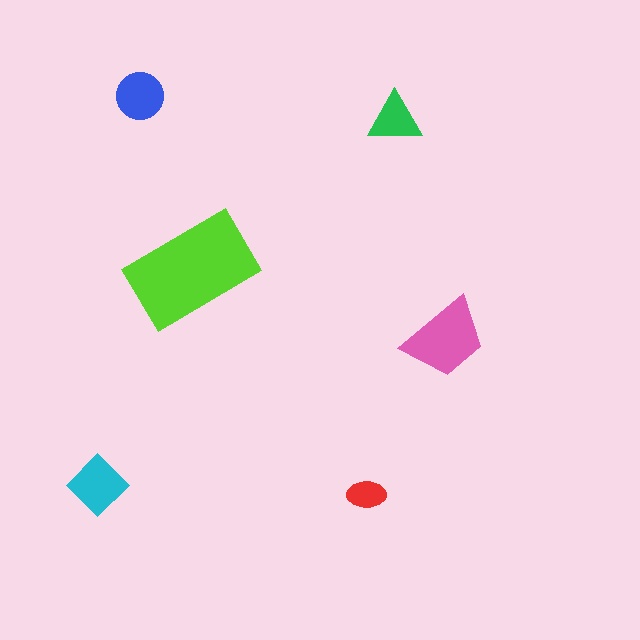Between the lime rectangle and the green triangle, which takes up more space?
The lime rectangle.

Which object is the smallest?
The red ellipse.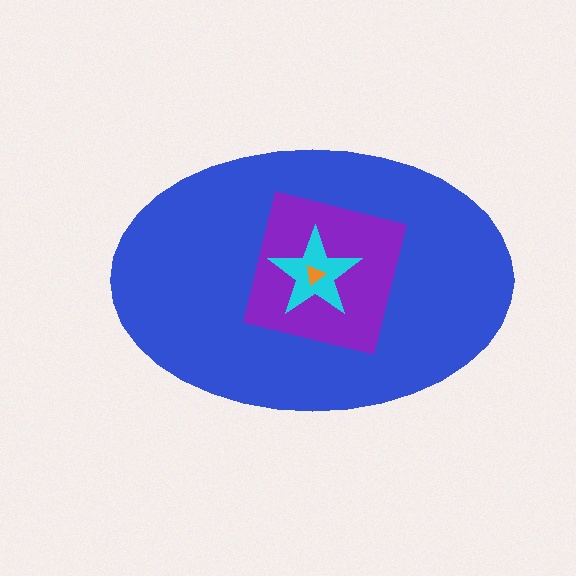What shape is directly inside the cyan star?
The orange triangle.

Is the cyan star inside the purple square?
Yes.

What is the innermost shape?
The orange triangle.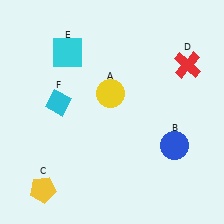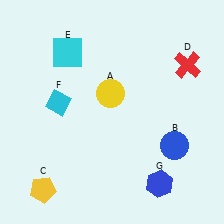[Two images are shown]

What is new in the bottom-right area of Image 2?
A blue hexagon (G) was added in the bottom-right area of Image 2.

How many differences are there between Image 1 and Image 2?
There is 1 difference between the two images.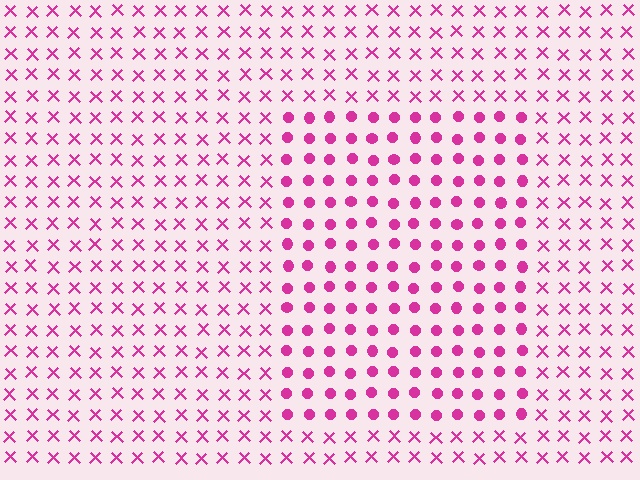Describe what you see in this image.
The image is filled with small magenta elements arranged in a uniform grid. A rectangle-shaped region contains circles, while the surrounding area contains X marks. The boundary is defined purely by the change in element shape.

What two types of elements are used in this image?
The image uses circles inside the rectangle region and X marks outside it.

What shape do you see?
I see a rectangle.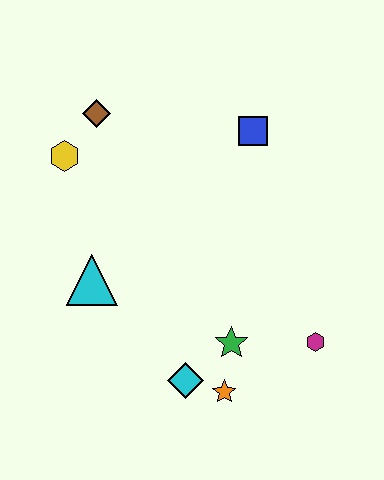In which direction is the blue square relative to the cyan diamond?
The blue square is above the cyan diamond.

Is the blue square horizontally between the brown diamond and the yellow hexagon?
No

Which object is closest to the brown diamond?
The yellow hexagon is closest to the brown diamond.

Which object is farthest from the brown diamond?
The magenta hexagon is farthest from the brown diamond.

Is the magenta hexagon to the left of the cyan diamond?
No